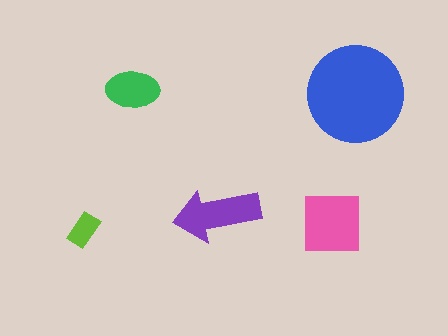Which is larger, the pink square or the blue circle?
The blue circle.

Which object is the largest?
The blue circle.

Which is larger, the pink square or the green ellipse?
The pink square.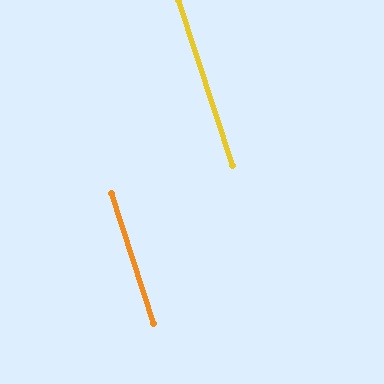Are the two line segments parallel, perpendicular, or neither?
Parallel — their directions differ by only 0.1°.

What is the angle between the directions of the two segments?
Approximately 0 degrees.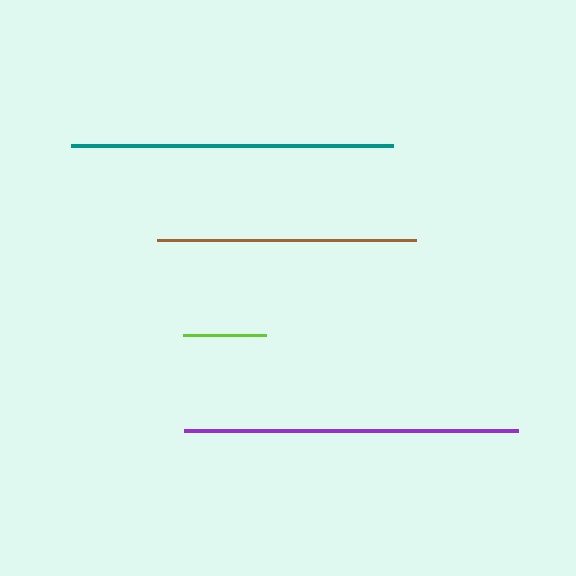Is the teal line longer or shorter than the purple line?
The purple line is longer than the teal line.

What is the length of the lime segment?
The lime segment is approximately 83 pixels long.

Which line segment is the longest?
The purple line is the longest at approximately 335 pixels.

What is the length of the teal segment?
The teal segment is approximately 322 pixels long.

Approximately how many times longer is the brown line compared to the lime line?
The brown line is approximately 3.1 times the length of the lime line.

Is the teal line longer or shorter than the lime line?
The teal line is longer than the lime line.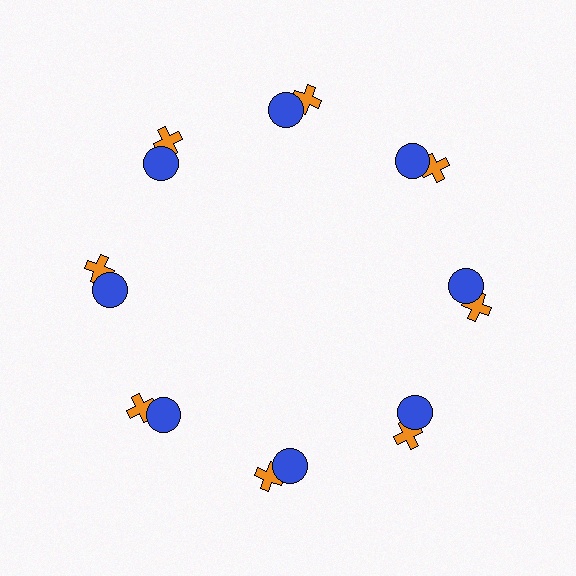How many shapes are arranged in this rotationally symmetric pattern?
There are 16 shapes, arranged in 8 groups of 2.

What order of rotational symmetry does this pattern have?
This pattern has 8-fold rotational symmetry.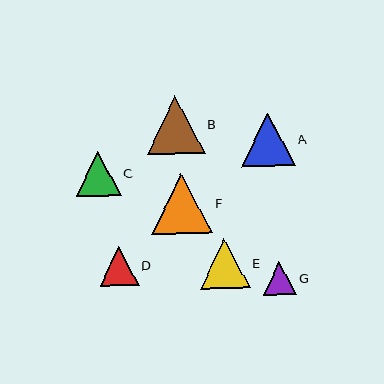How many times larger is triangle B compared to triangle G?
Triangle B is approximately 1.8 times the size of triangle G.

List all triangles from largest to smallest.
From largest to smallest: F, B, A, E, C, D, G.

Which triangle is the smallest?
Triangle G is the smallest with a size of approximately 33 pixels.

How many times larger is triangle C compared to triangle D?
Triangle C is approximately 1.2 times the size of triangle D.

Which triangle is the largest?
Triangle F is the largest with a size of approximately 61 pixels.